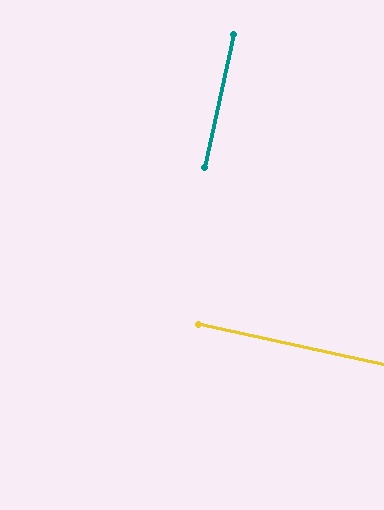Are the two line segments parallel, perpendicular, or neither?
Perpendicular — they meet at approximately 90°.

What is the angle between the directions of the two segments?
Approximately 90 degrees.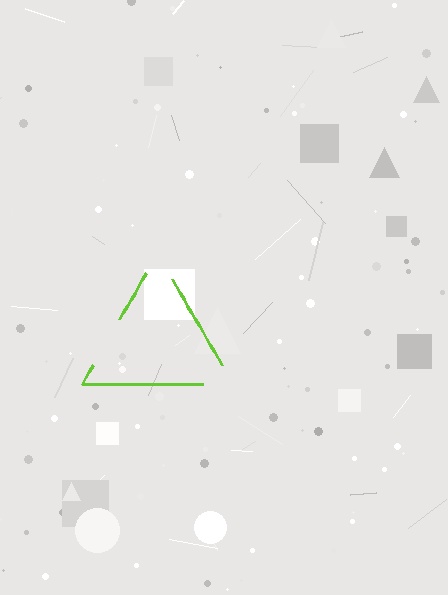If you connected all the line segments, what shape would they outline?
They would outline a triangle.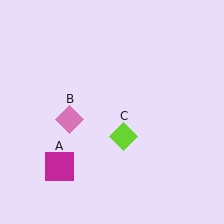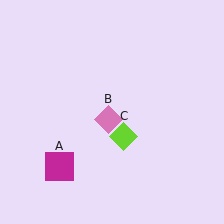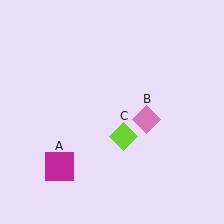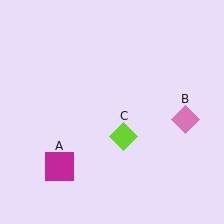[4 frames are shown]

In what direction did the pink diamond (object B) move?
The pink diamond (object B) moved right.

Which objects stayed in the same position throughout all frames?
Magenta square (object A) and lime diamond (object C) remained stationary.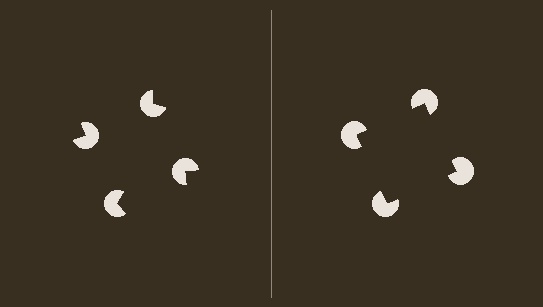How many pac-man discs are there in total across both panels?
8 — 4 on each side.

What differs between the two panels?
The pac-man discs are positioned identically on both sides; only the wedge orientations differ. On the right they align to a square; on the left they are misaligned.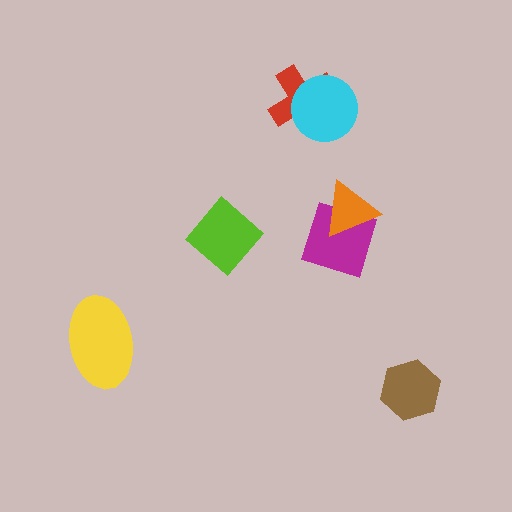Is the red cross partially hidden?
Yes, it is partially covered by another shape.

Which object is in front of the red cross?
The cyan circle is in front of the red cross.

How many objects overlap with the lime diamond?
0 objects overlap with the lime diamond.